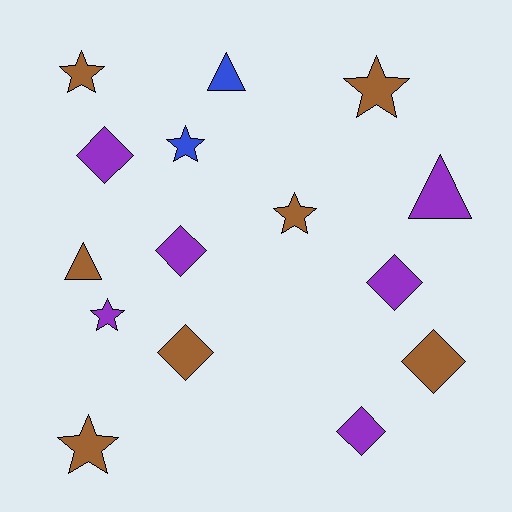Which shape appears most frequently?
Diamond, with 6 objects.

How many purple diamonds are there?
There are 4 purple diamonds.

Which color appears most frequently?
Brown, with 7 objects.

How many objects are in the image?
There are 15 objects.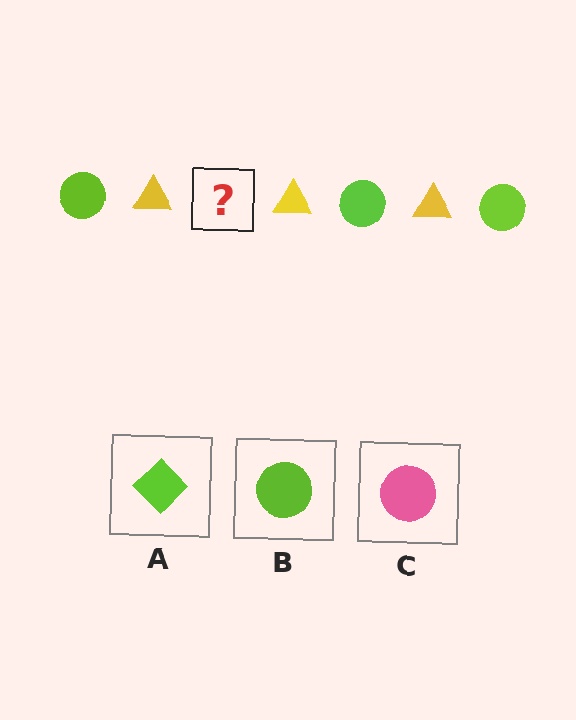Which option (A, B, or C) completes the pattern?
B.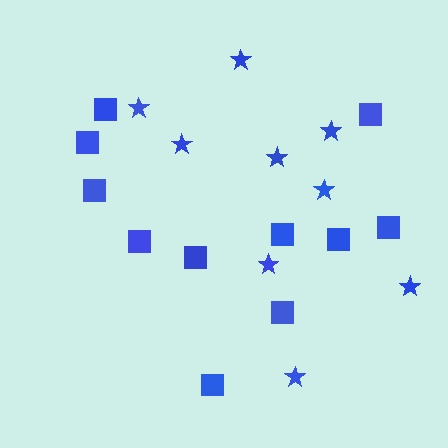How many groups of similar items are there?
There are 2 groups: one group of stars (9) and one group of squares (11).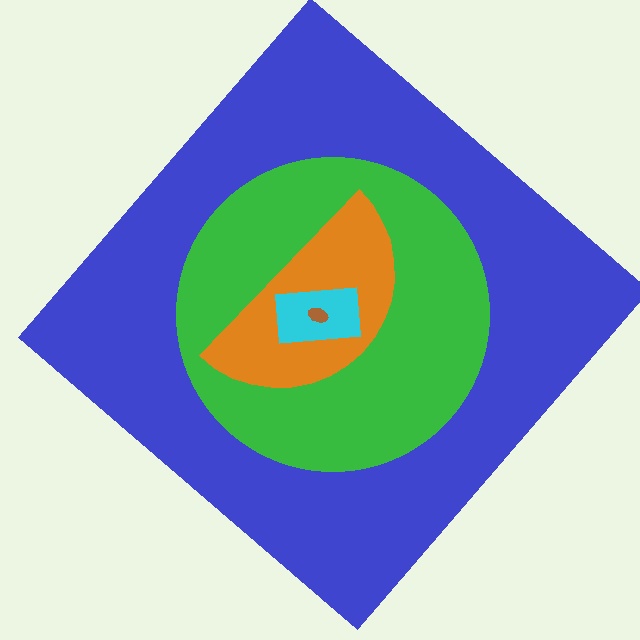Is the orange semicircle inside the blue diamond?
Yes.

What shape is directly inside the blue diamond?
The green circle.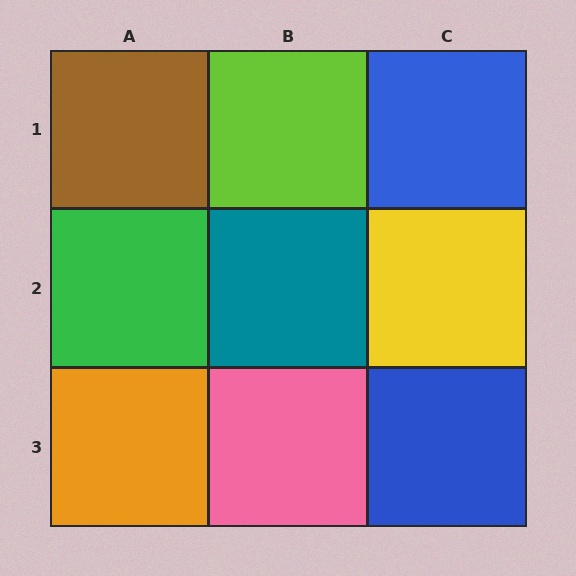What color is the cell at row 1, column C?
Blue.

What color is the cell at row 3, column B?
Pink.